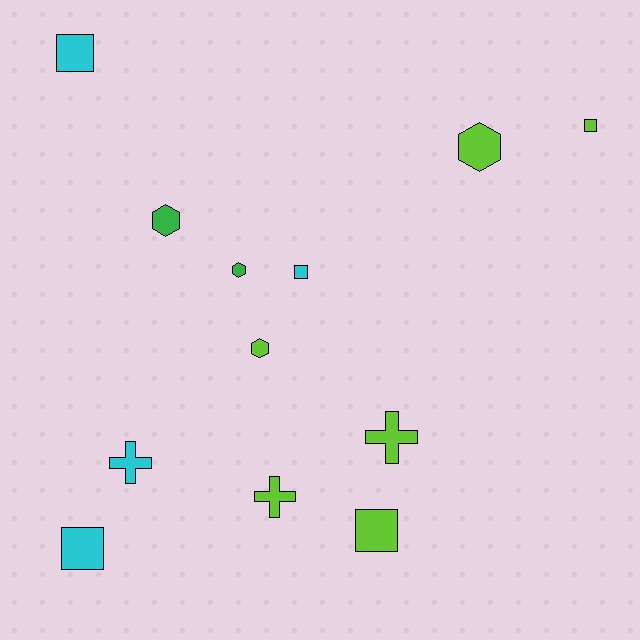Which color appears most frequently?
Lime, with 6 objects.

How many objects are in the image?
There are 12 objects.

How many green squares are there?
There are no green squares.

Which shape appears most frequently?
Square, with 5 objects.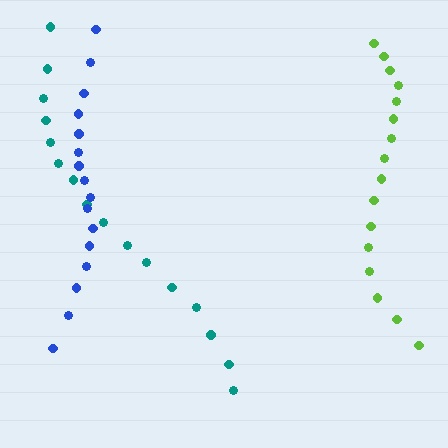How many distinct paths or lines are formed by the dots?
There are 3 distinct paths.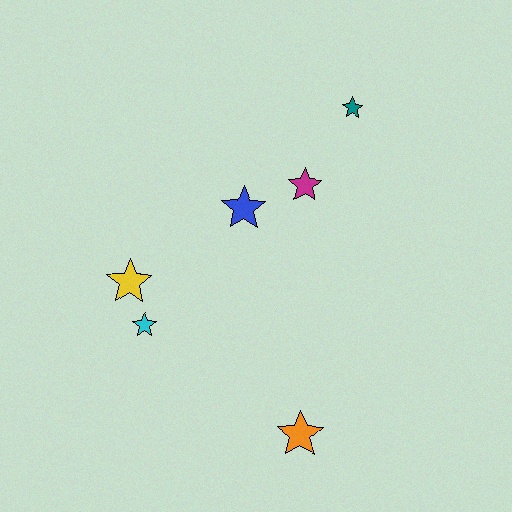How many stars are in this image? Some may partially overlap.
There are 6 stars.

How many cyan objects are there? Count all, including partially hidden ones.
There is 1 cyan object.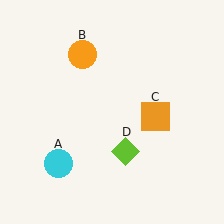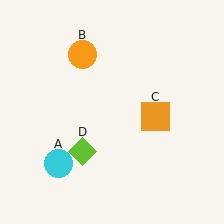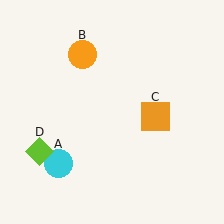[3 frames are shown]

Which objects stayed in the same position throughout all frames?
Cyan circle (object A) and orange circle (object B) and orange square (object C) remained stationary.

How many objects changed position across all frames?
1 object changed position: lime diamond (object D).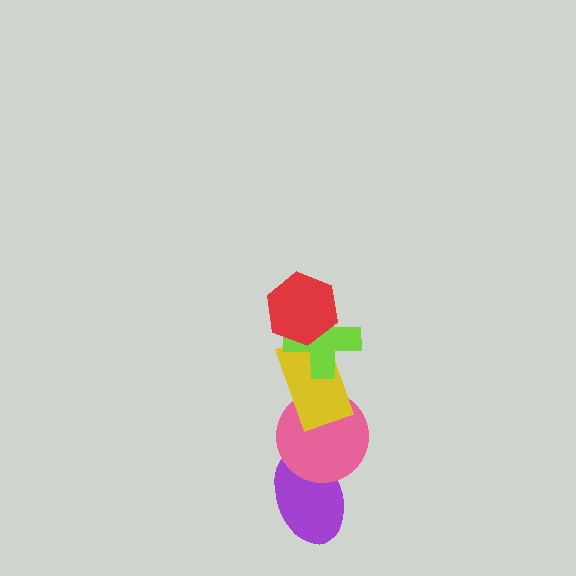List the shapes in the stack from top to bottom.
From top to bottom: the red hexagon, the lime cross, the yellow rectangle, the pink circle, the purple ellipse.